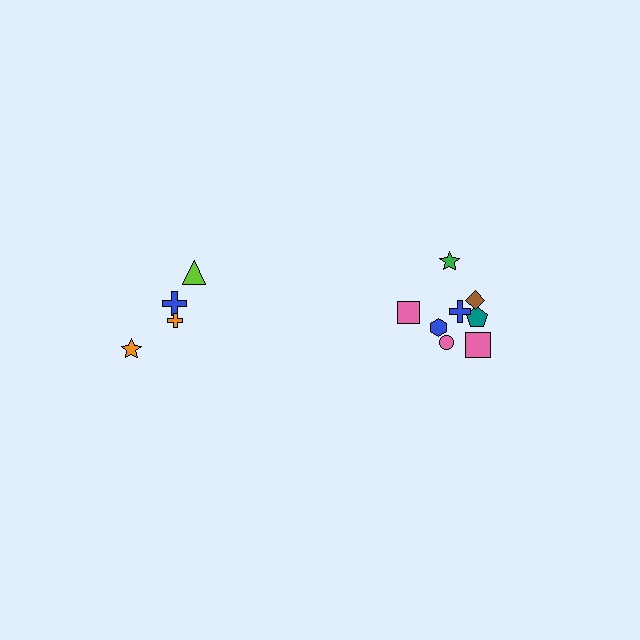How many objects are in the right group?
There are 8 objects.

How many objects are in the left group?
There are 4 objects.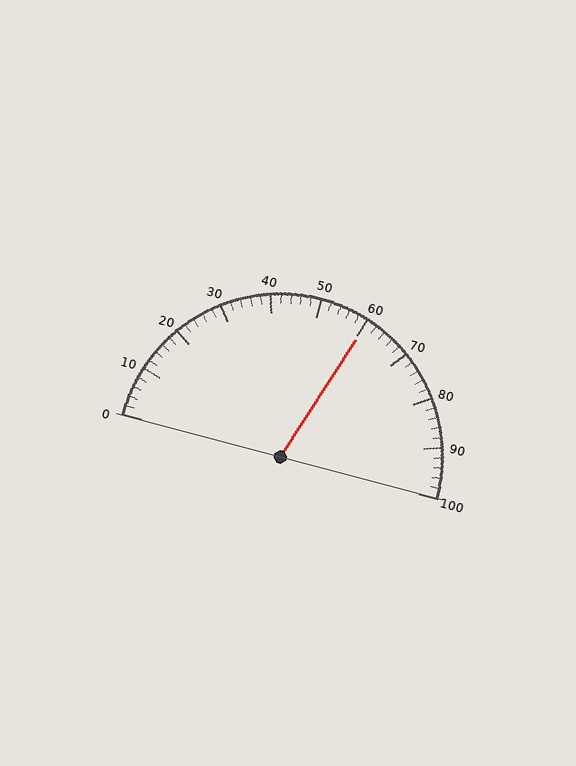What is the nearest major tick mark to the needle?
The nearest major tick mark is 60.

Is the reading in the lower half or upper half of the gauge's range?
The reading is in the upper half of the range (0 to 100).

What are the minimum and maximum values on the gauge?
The gauge ranges from 0 to 100.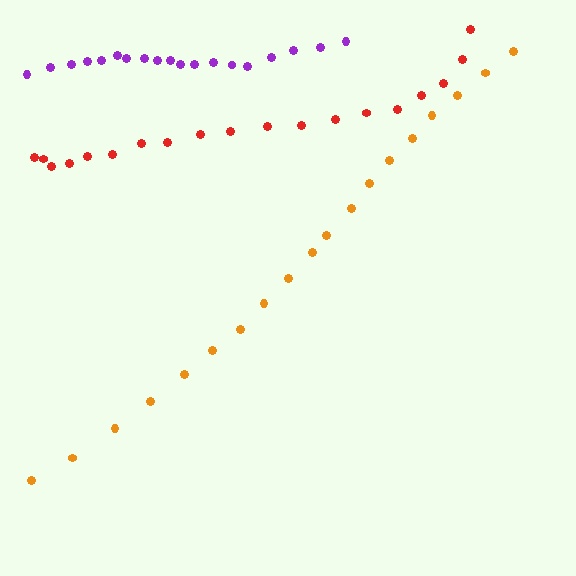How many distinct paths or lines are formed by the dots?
There are 3 distinct paths.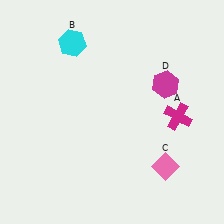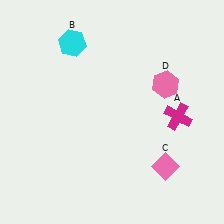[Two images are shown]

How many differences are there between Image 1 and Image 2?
There is 1 difference between the two images.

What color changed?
The hexagon (D) changed from magenta in Image 1 to pink in Image 2.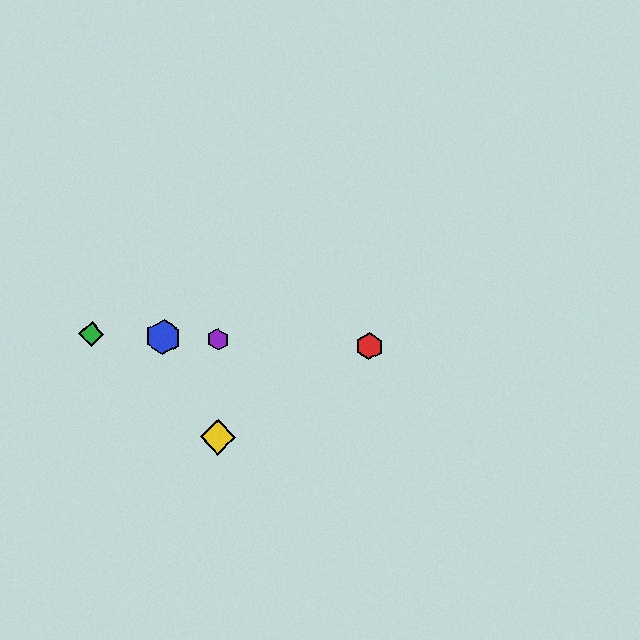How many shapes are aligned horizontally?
4 shapes (the red hexagon, the blue hexagon, the green diamond, the purple hexagon) are aligned horizontally.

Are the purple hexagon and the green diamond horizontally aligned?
Yes, both are at y≈340.